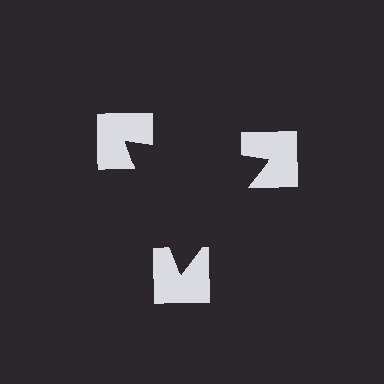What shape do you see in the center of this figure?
An illusory triangle — its edges are inferred from the aligned wedge cuts in the notched squares, not physically drawn.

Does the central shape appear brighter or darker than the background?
It typically appears slightly darker than the background, even though no actual brightness change is drawn.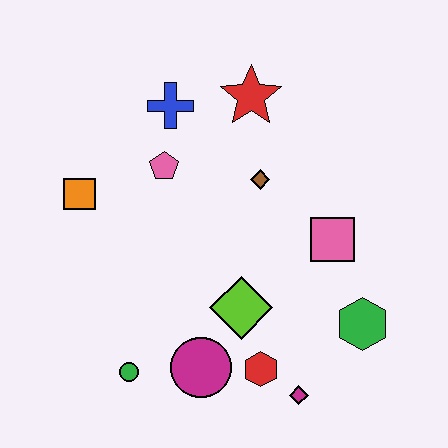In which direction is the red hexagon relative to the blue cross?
The red hexagon is below the blue cross.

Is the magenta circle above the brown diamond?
No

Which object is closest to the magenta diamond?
The red hexagon is closest to the magenta diamond.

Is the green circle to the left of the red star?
Yes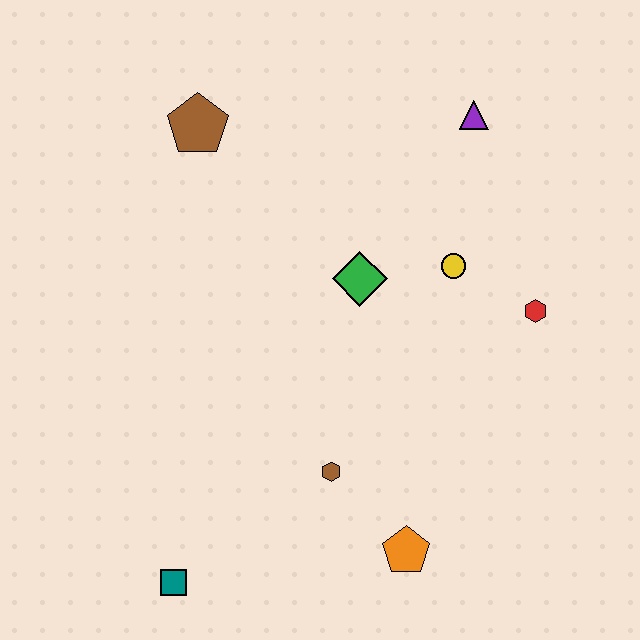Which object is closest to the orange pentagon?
The brown hexagon is closest to the orange pentagon.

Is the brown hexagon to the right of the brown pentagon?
Yes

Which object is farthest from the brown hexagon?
The purple triangle is farthest from the brown hexagon.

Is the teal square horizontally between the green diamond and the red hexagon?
No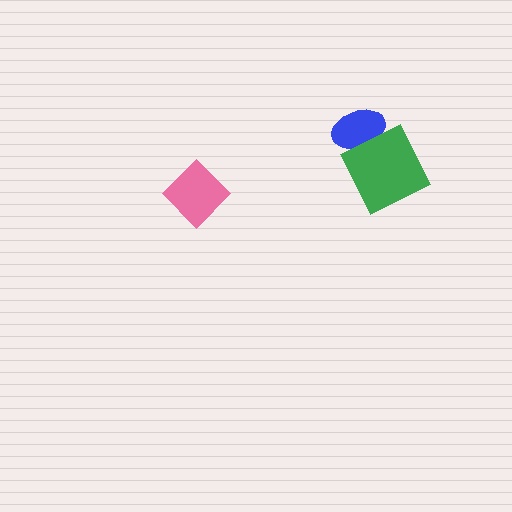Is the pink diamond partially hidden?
No, no other shape covers it.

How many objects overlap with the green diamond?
1 object overlaps with the green diamond.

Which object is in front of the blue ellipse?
The green diamond is in front of the blue ellipse.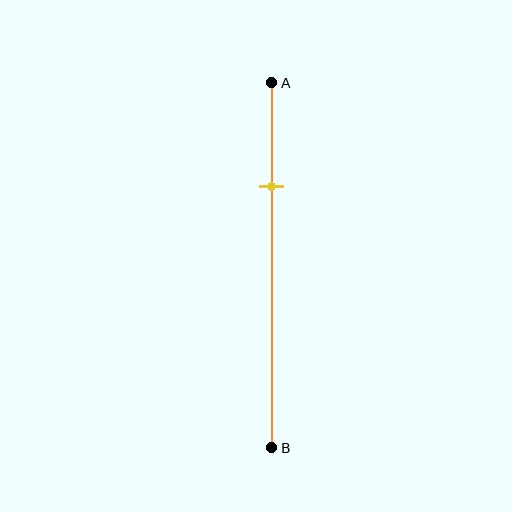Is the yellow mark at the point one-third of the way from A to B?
No, the mark is at about 30% from A, not at the 33% one-third point.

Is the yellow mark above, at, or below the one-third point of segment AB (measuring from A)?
The yellow mark is above the one-third point of segment AB.